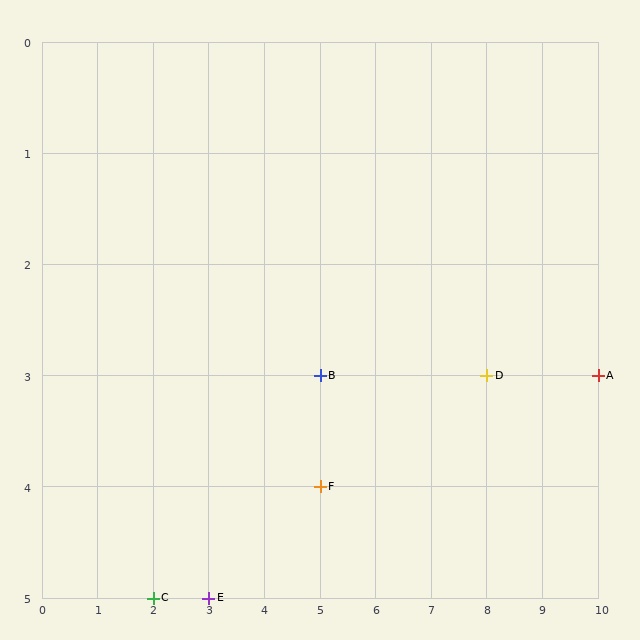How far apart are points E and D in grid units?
Points E and D are 5 columns and 2 rows apart (about 5.4 grid units diagonally).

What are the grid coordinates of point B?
Point B is at grid coordinates (5, 3).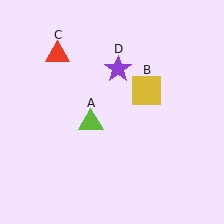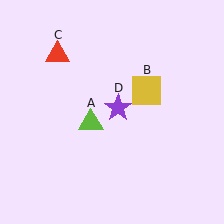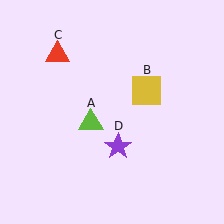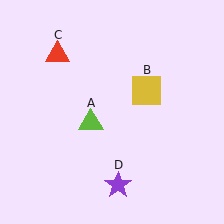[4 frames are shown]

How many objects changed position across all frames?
1 object changed position: purple star (object D).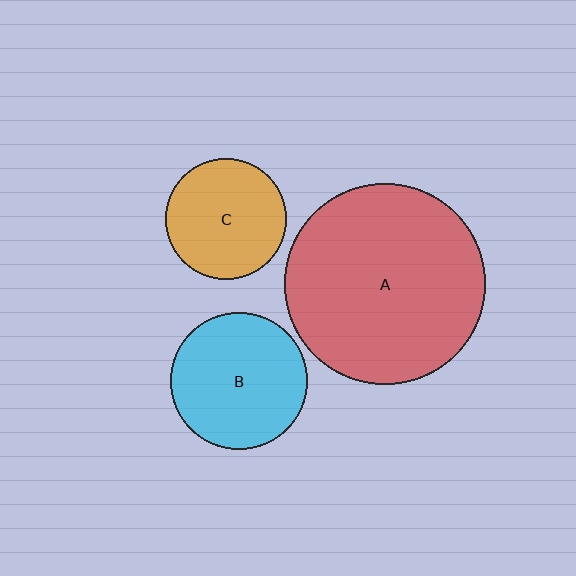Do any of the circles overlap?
No, none of the circles overlap.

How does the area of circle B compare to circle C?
Approximately 1.3 times.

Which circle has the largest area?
Circle A (red).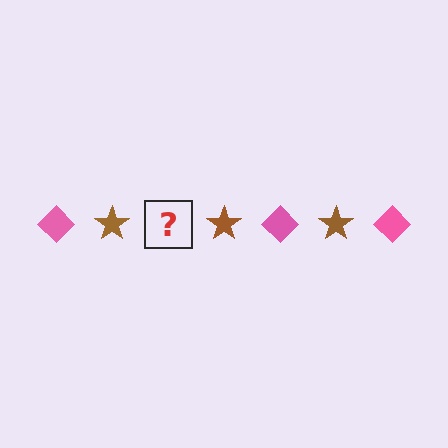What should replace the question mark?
The question mark should be replaced with a pink diamond.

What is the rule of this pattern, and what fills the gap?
The rule is that the pattern alternates between pink diamond and brown star. The gap should be filled with a pink diamond.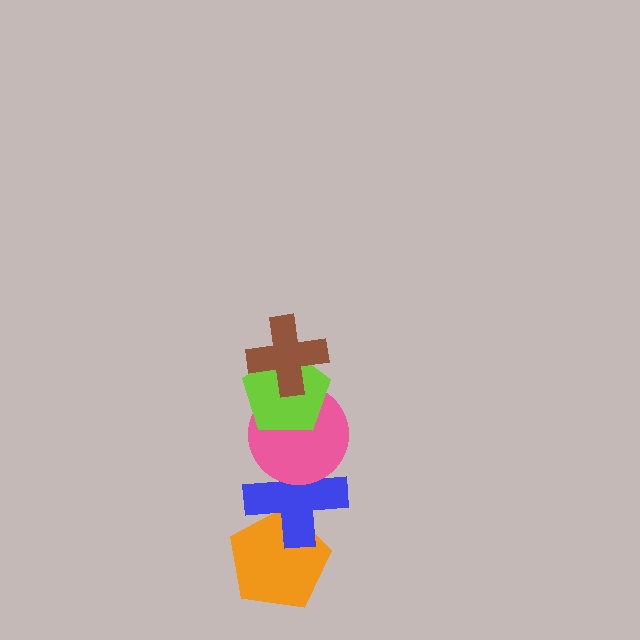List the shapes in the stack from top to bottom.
From top to bottom: the brown cross, the lime pentagon, the pink circle, the blue cross, the orange pentagon.